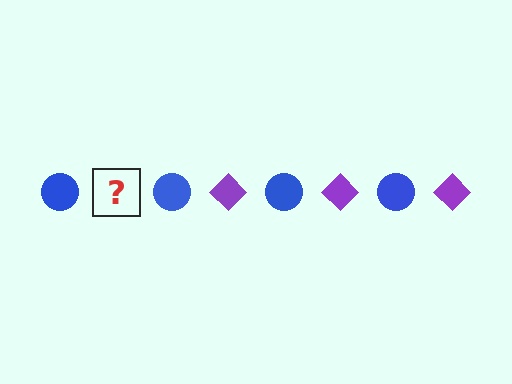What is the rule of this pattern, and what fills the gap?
The rule is that the pattern alternates between blue circle and purple diamond. The gap should be filled with a purple diamond.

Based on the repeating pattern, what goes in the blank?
The blank should be a purple diamond.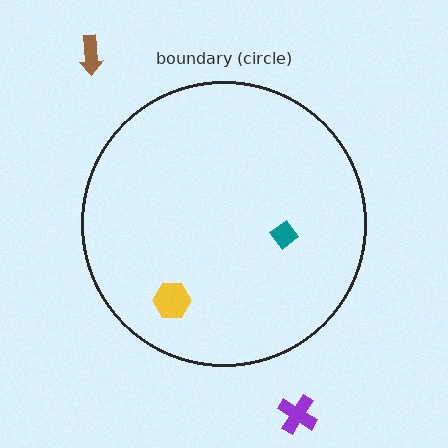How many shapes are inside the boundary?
2 inside, 2 outside.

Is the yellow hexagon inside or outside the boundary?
Inside.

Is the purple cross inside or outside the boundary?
Outside.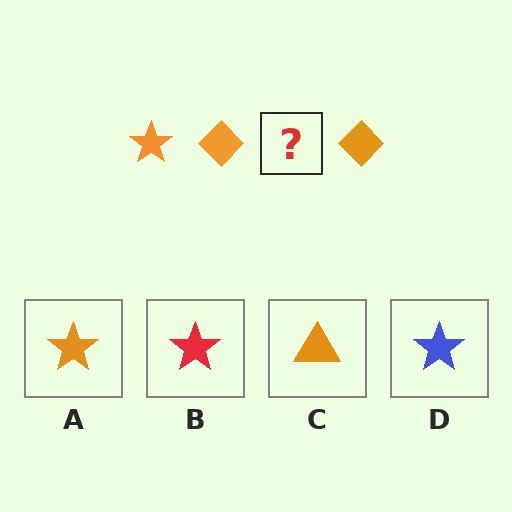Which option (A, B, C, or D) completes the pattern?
A.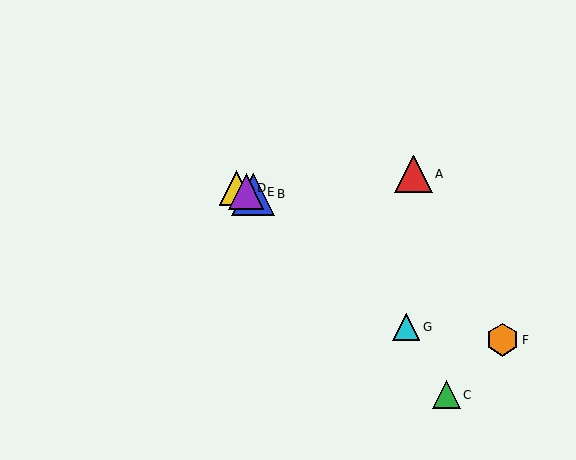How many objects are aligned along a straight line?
3 objects (B, D, E) are aligned along a straight line.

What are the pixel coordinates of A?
Object A is at (414, 174).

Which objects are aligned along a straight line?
Objects B, D, E are aligned along a straight line.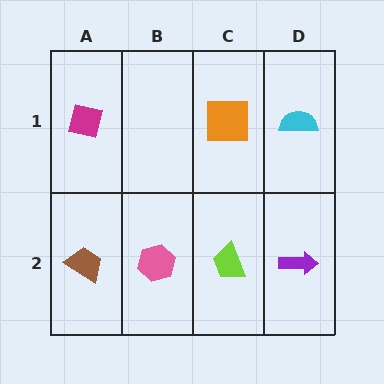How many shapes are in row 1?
3 shapes.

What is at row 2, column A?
A brown trapezoid.